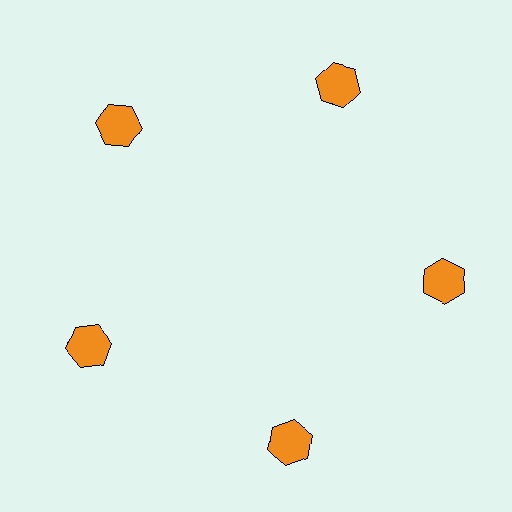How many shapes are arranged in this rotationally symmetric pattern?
There are 5 shapes, arranged in 5 groups of 1.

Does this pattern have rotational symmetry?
Yes, this pattern has 5-fold rotational symmetry. It looks the same after rotating 72 degrees around the center.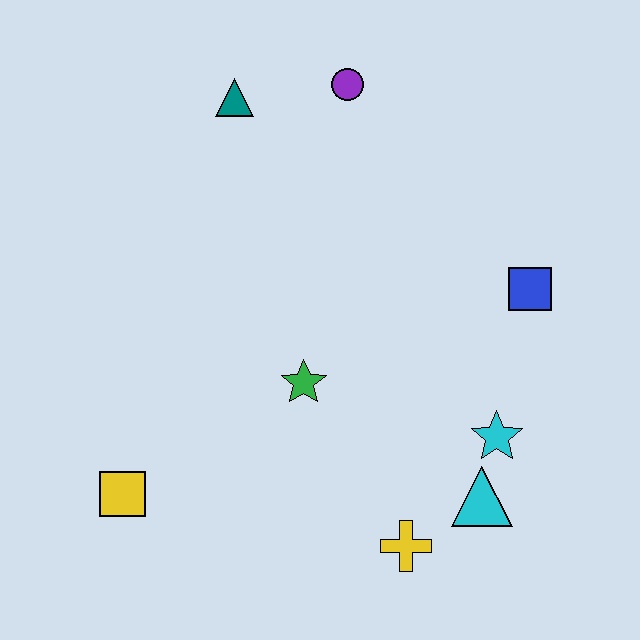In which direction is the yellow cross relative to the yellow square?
The yellow cross is to the right of the yellow square.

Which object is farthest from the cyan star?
The teal triangle is farthest from the cyan star.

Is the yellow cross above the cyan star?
No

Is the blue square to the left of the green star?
No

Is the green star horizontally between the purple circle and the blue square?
No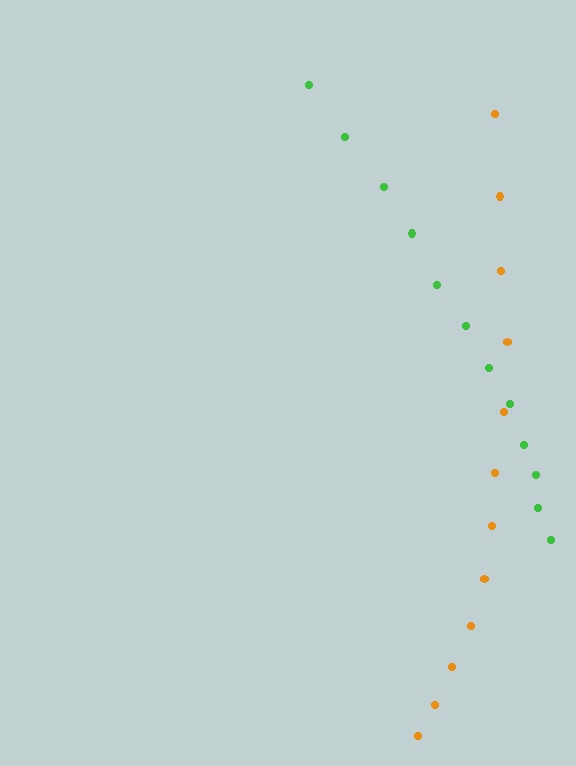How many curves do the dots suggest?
There are 2 distinct paths.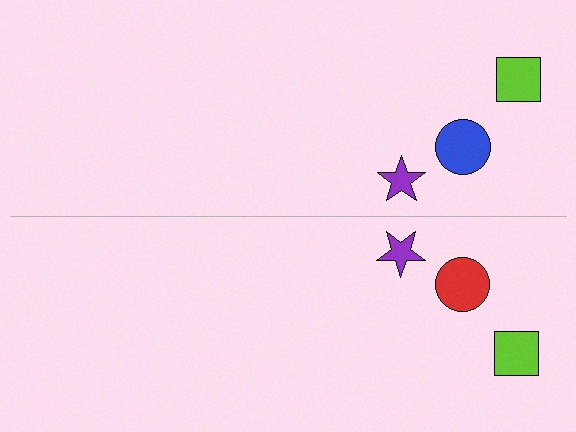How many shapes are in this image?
There are 6 shapes in this image.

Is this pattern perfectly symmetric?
No, the pattern is not perfectly symmetric. The red circle on the bottom side breaks the symmetry — its mirror counterpart is blue.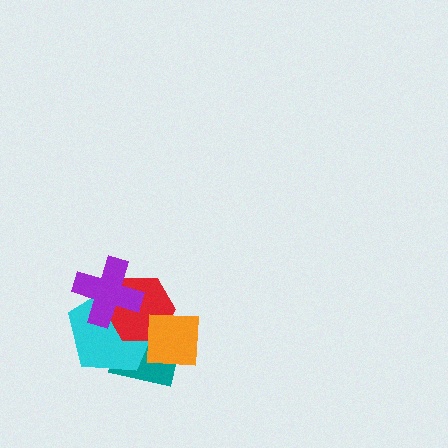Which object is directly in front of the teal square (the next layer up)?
The cyan pentagon is directly in front of the teal square.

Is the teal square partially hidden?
Yes, it is partially covered by another shape.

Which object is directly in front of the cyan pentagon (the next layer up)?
The red hexagon is directly in front of the cyan pentagon.